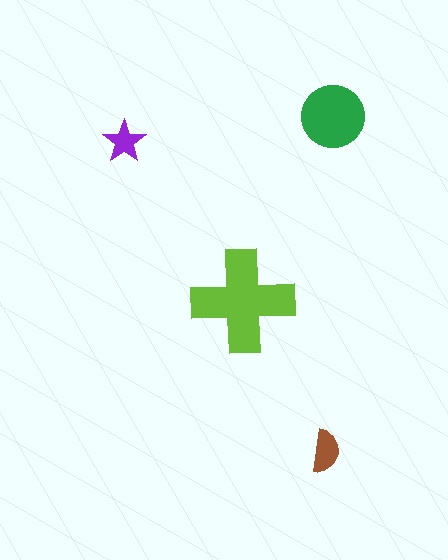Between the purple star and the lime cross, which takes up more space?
The lime cross.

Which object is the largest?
The lime cross.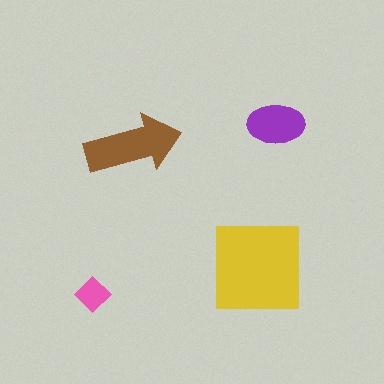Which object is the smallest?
The pink diamond.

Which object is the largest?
The yellow square.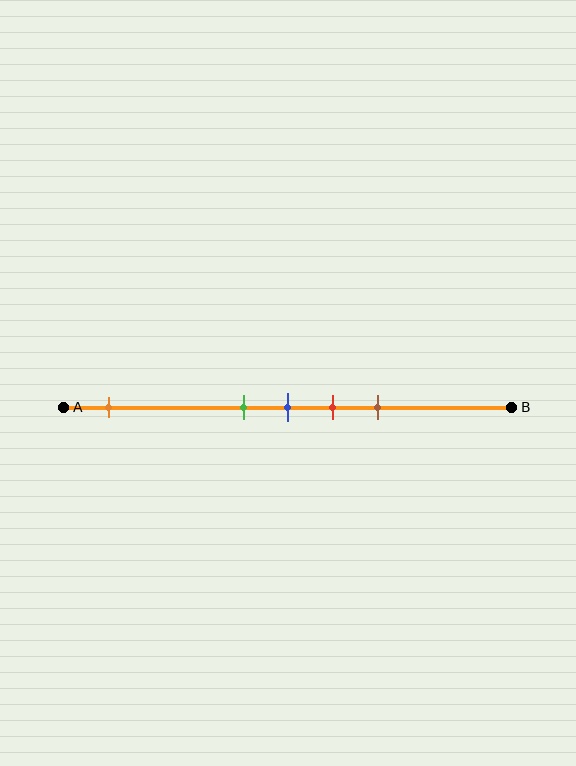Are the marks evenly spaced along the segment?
No, the marks are not evenly spaced.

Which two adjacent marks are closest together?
The green and blue marks are the closest adjacent pair.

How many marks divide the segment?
There are 5 marks dividing the segment.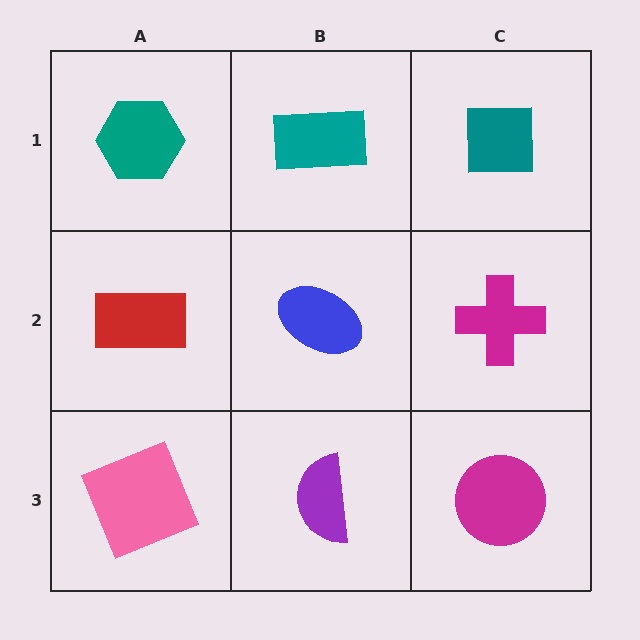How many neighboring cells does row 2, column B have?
4.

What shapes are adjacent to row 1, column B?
A blue ellipse (row 2, column B), a teal hexagon (row 1, column A), a teal square (row 1, column C).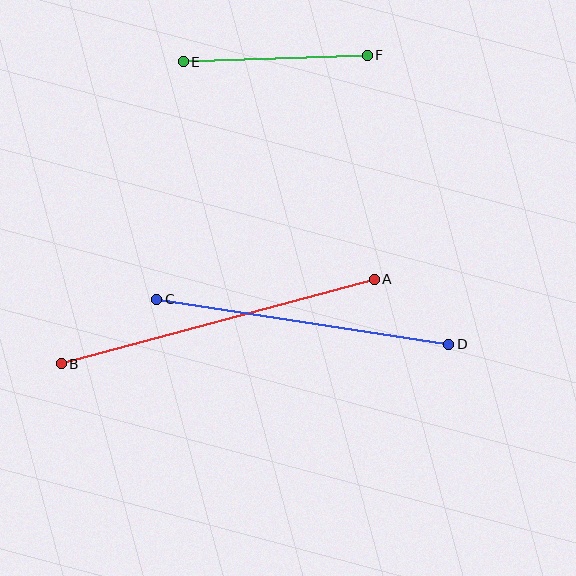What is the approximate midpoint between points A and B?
The midpoint is at approximately (218, 321) pixels.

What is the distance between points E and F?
The distance is approximately 184 pixels.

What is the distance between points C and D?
The distance is approximately 296 pixels.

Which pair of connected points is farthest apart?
Points A and B are farthest apart.